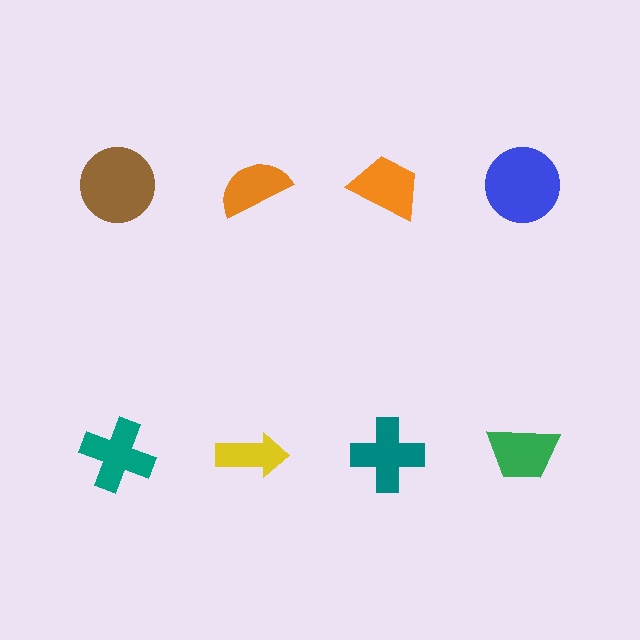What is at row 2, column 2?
A yellow arrow.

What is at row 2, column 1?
A teal cross.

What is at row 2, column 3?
A teal cross.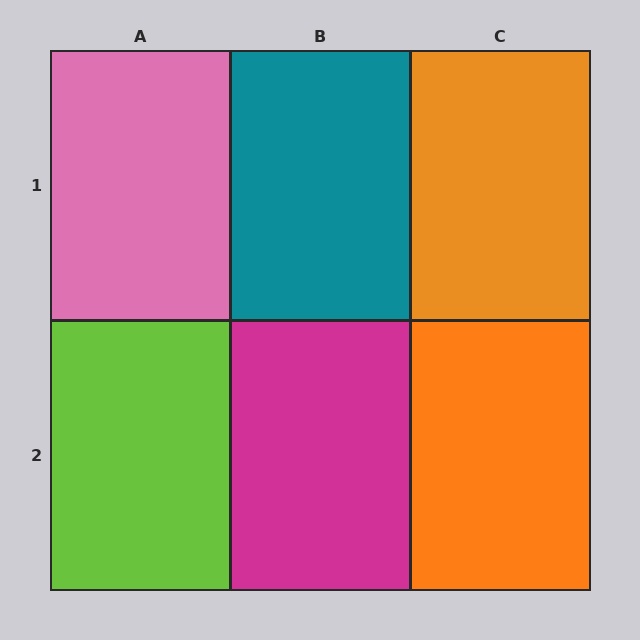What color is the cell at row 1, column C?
Orange.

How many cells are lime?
1 cell is lime.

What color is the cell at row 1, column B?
Teal.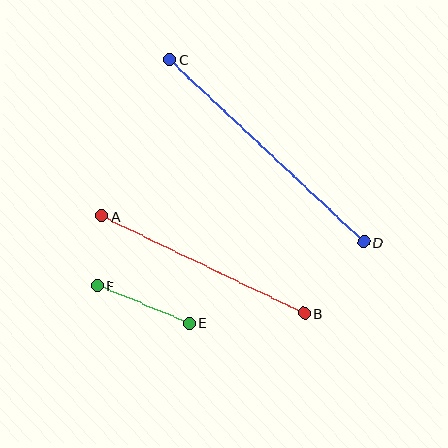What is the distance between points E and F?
The distance is approximately 99 pixels.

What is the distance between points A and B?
The distance is approximately 225 pixels.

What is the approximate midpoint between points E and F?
The midpoint is at approximately (143, 305) pixels.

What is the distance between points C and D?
The distance is approximately 267 pixels.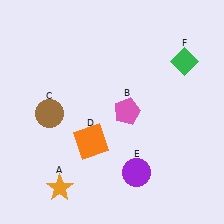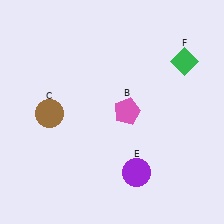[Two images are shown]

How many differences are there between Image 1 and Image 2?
There are 2 differences between the two images.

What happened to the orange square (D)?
The orange square (D) was removed in Image 2. It was in the bottom-left area of Image 1.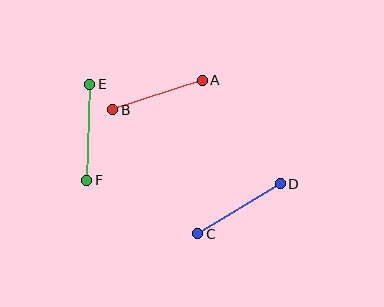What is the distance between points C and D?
The distance is approximately 96 pixels.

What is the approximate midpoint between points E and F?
The midpoint is at approximately (88, 132) pixels.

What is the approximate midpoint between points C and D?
The midpoint is at approximately (239, 209) pixels.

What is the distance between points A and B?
The distance is approximately 94 pixels.